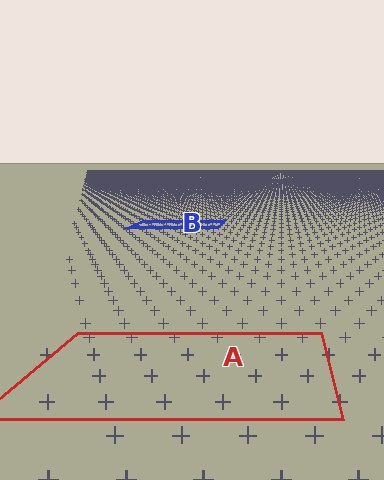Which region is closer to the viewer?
Region A is closer. The texture elements there are larger and more spread out.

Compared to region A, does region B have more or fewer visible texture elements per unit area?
Region B has more texture elements per unit area — they are packed more densely because it is farther away.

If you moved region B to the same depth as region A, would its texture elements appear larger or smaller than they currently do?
They would appear larger. At a closer depth, the same texture elements are projected at a bigger on-screen size.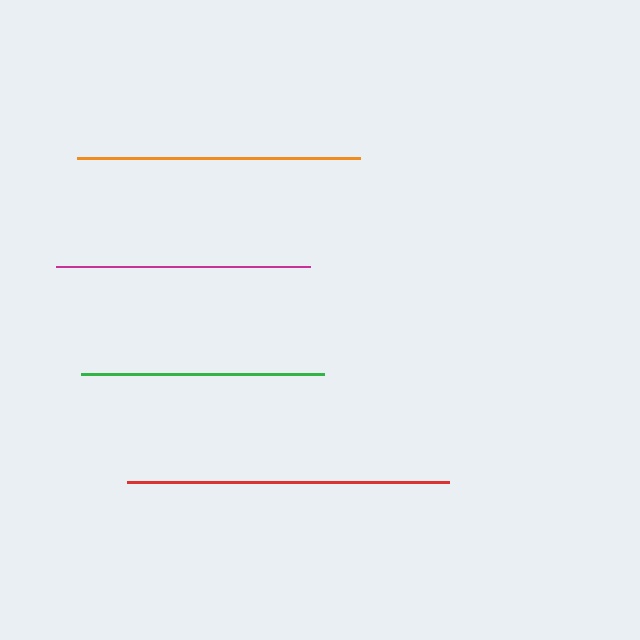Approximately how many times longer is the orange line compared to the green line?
The orange line is approximately 1.2 times the length of the green line.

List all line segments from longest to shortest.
From longest to shortest: red, orange, magenta, green.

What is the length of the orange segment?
The orange segment is approximately 283 pixels long.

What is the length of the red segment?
The red segment is approximately 323 pixels long.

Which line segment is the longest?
The red line is the longest at approximately 323 pixels.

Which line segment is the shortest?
The green line is the shortest at approximately 244 pixels.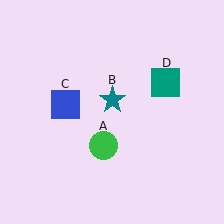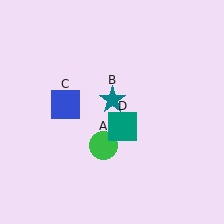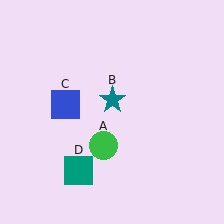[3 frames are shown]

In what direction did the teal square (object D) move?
The teal square (object D) moved down and to the left.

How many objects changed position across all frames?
1 object changed position: teal square (object D).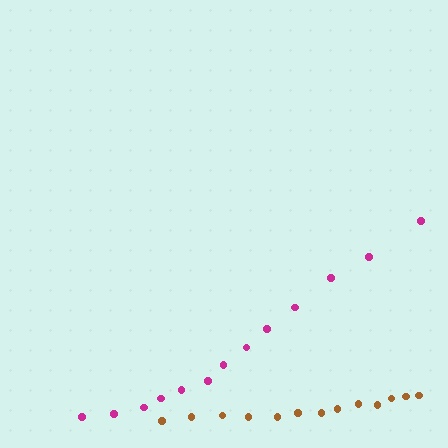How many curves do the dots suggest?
There are 2 distinct paths.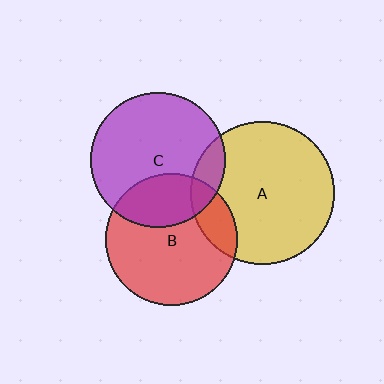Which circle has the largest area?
Circle A (yellow).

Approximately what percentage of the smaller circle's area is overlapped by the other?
Approximately 15%.